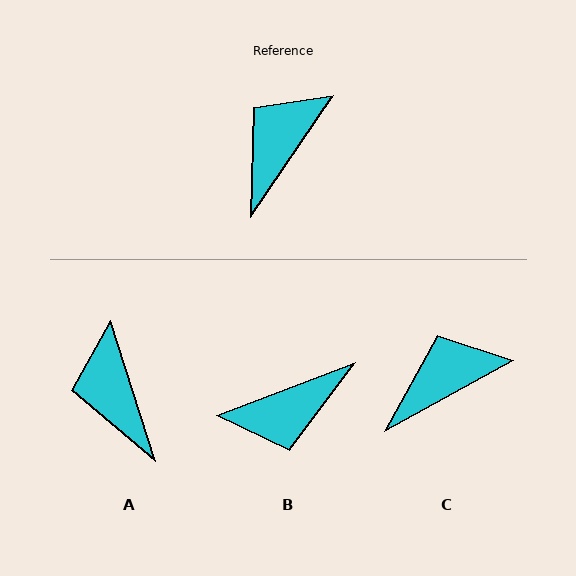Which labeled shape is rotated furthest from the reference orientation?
B, about 145 degrees away.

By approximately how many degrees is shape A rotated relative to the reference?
Approximately 52 degrees counter-clockwise.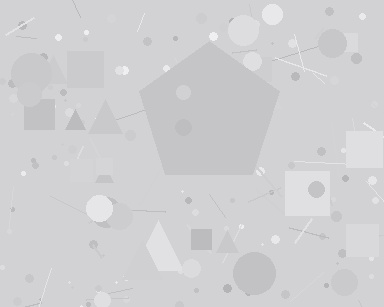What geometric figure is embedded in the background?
A pentagon is embedded in the background.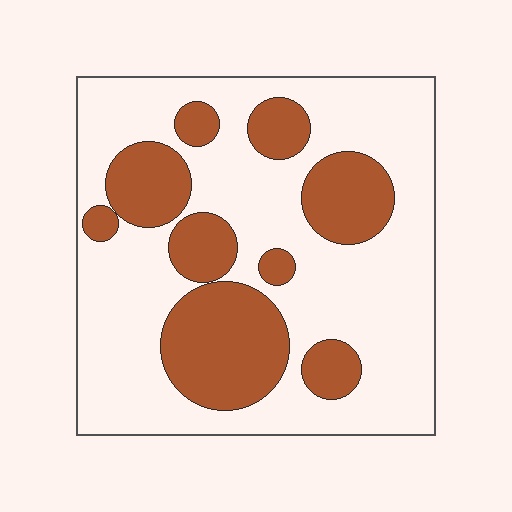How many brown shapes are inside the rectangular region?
9.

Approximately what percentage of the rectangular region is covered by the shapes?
Approximately 30%.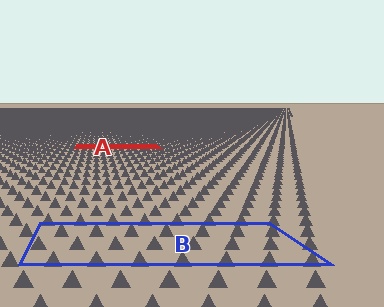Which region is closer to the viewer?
Region B is closer. The texture elements there are larger and more spread out.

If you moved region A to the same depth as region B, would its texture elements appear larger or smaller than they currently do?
They would appear larger. At a closer depth, the same texture elements are projected at a bigger on-screen size.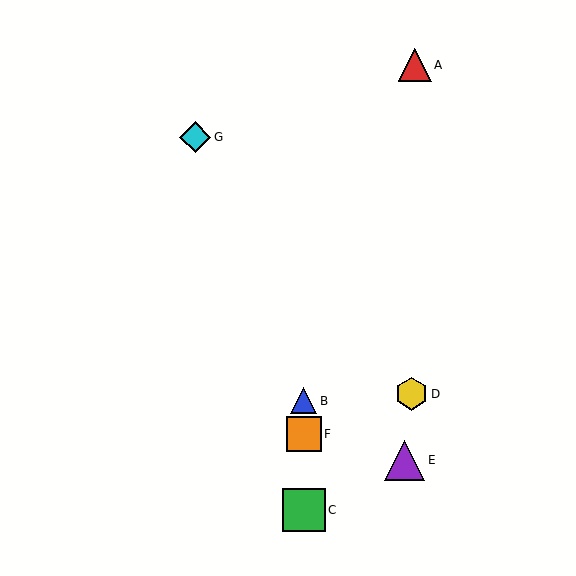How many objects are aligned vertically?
3 objects (B, C, F) are aligned vertically.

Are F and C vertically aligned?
Yes, both are at x≈304.